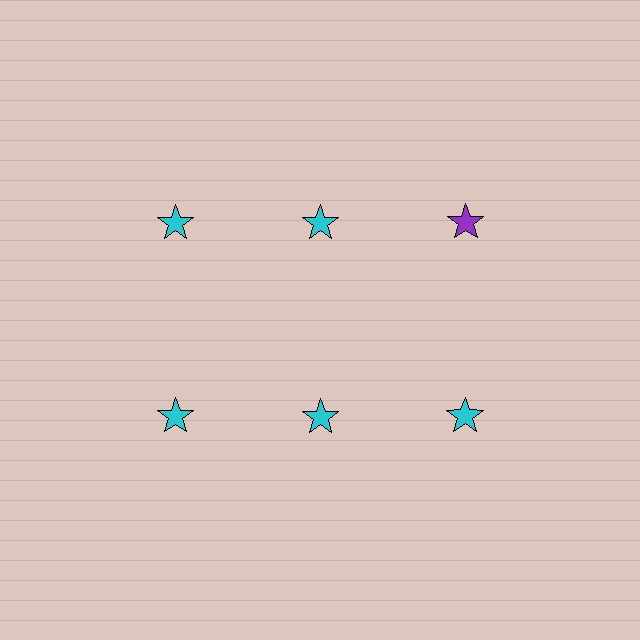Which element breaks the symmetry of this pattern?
The purple star in the top row, center column breaks the symmetry. All other shapes are cyan stars.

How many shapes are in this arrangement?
There are 6 shapes arranged in a grid pattern.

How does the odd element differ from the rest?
It has a different color: purple instead of cyan.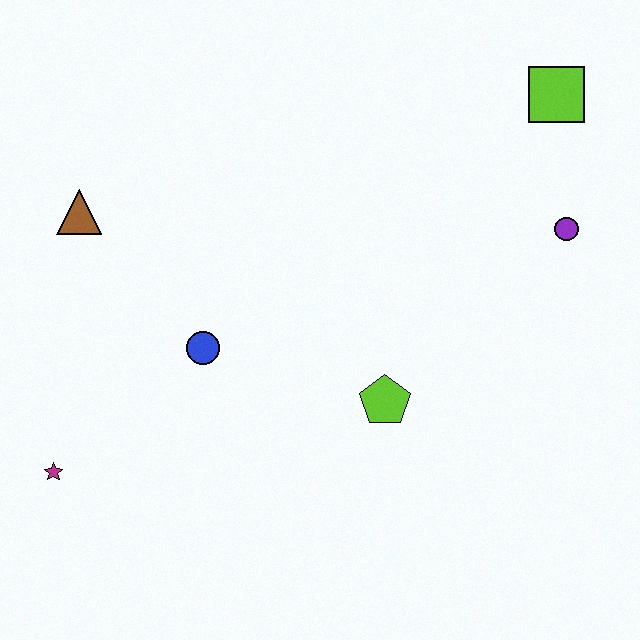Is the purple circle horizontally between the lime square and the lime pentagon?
No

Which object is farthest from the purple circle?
The magenta star is farthest from the purple circle.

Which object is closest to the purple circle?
The lime square is closest to the purple circle.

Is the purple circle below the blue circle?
No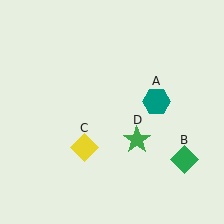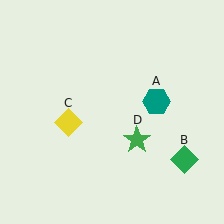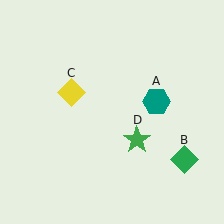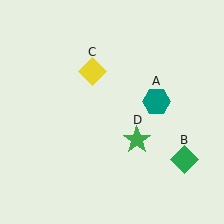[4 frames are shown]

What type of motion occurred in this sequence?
The yellow diamond (object C) rotated clockwise around the center of the scene.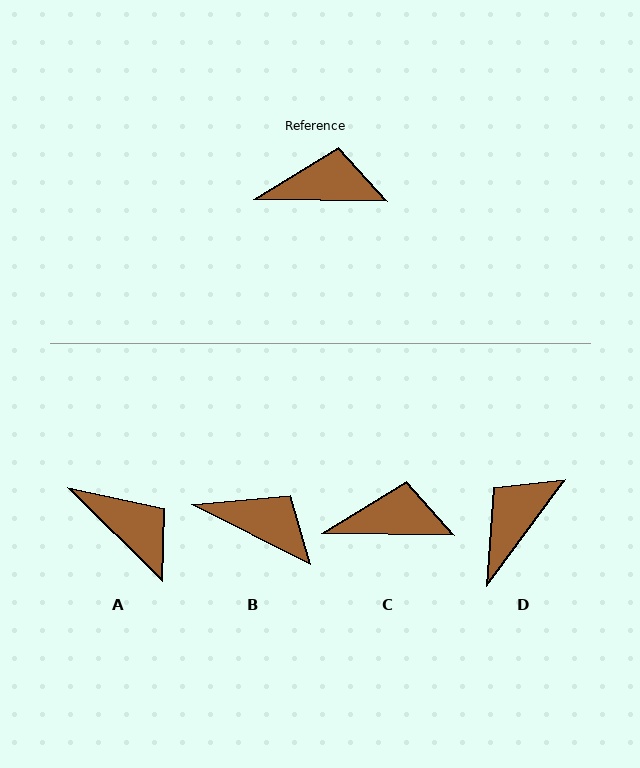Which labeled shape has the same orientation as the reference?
C.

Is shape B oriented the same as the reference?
No, it is off by about 26 degrees.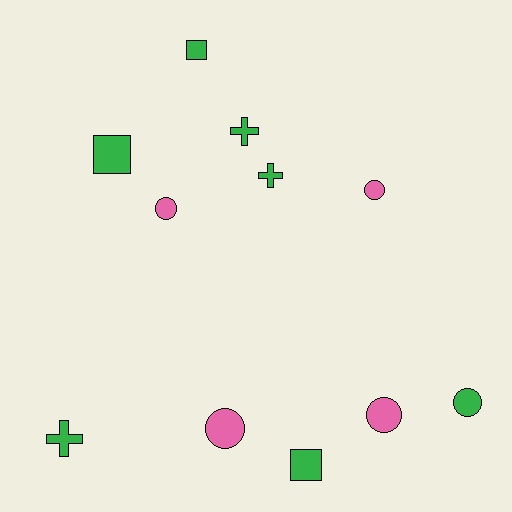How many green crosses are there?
There are 3 green crosses.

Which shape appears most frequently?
Circle, with 5 objects.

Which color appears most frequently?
Green, with 7 objects.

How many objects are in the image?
There are 11 objects.